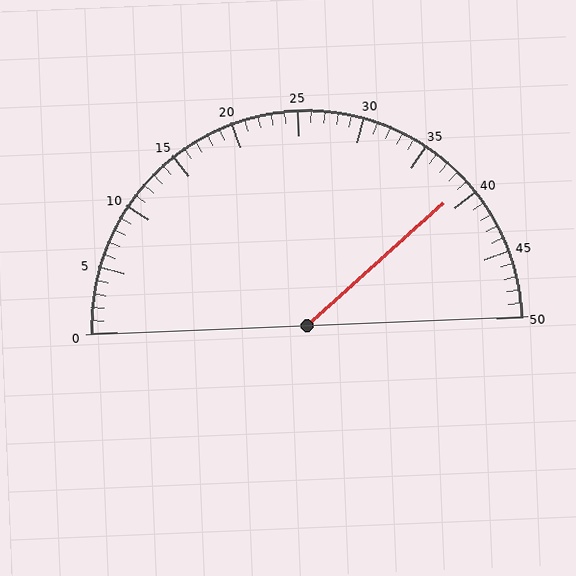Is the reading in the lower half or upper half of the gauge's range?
The reading is in the upper half of the range (0 to 50).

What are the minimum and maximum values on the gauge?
The gauge ranges from 0 to 50.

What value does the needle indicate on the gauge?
The needle indicates approximately 39.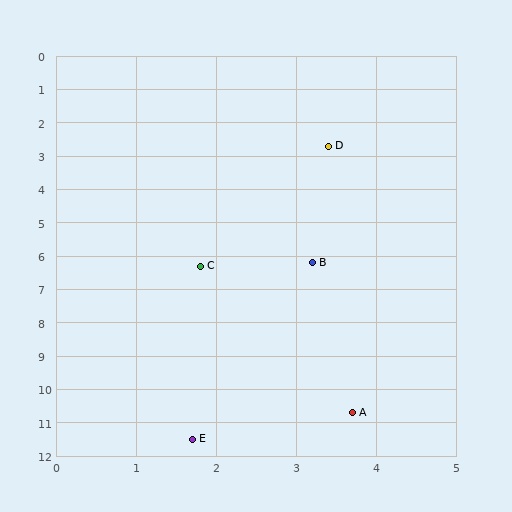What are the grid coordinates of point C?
Point C is at approximately (1.8, 6.3).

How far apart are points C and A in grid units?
Points C and A are about 4.8 grid units apart.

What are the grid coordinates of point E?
Point E is at approximately (1.7, 11.5).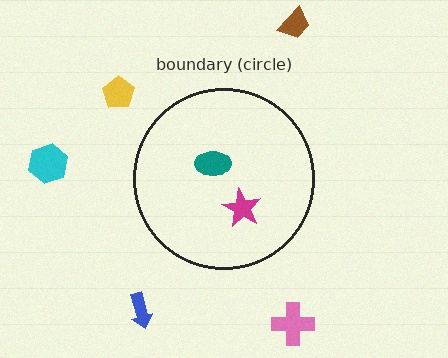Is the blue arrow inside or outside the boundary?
Outside.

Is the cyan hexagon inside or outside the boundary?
Outside.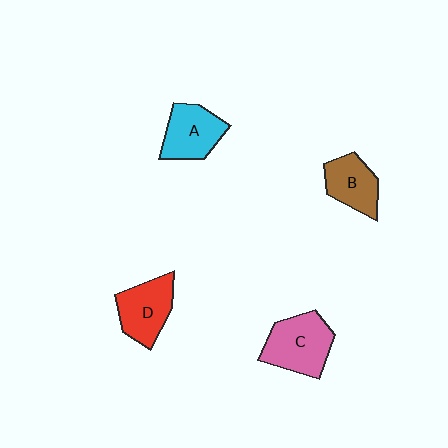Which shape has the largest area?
Shape C (pink).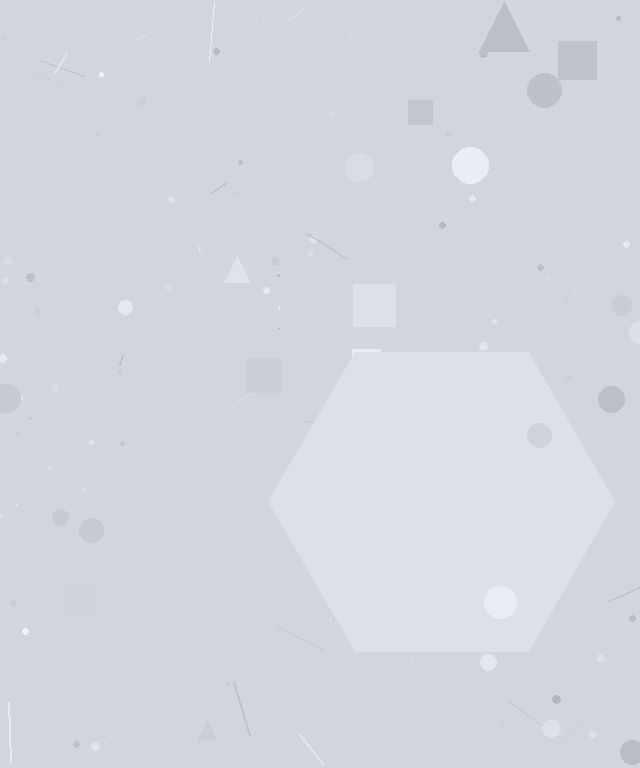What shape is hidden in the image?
A hexagon is hidden in the image.